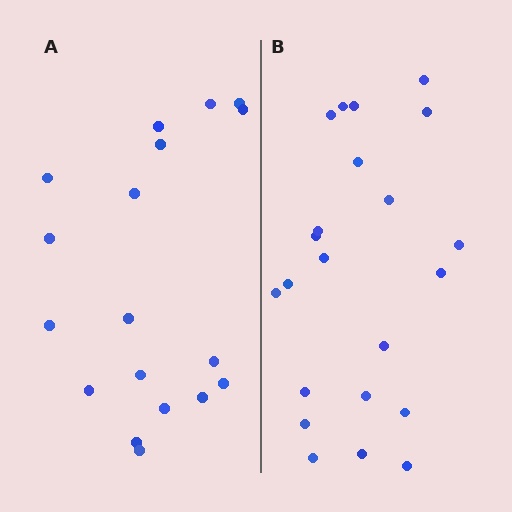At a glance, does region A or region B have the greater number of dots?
Region B (the right region) has more dots.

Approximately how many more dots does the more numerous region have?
Region B has about 4 more dots than region A.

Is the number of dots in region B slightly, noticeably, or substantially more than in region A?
Region B has only slightly more — the two regions are fairly close. The ratio is roughly 1.2 to 1.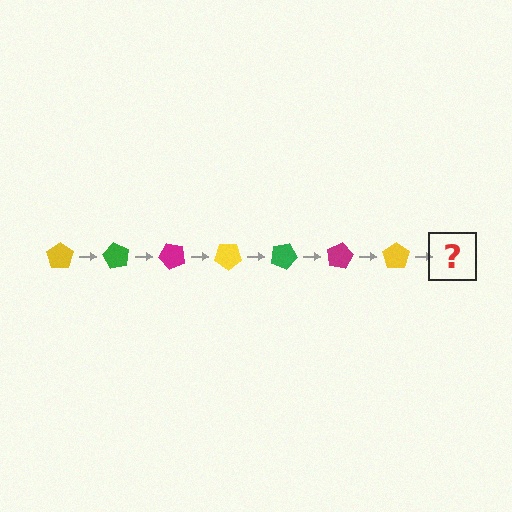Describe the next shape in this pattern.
It should be a green pentagon, rotated 420 degrees from the start.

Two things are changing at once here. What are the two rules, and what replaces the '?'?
The two rules are that it rotates 60 degrees each step and the color cycles through yellow, green, and magenta. The '?' should be a green pentagon, rotated 420 degrees from the start.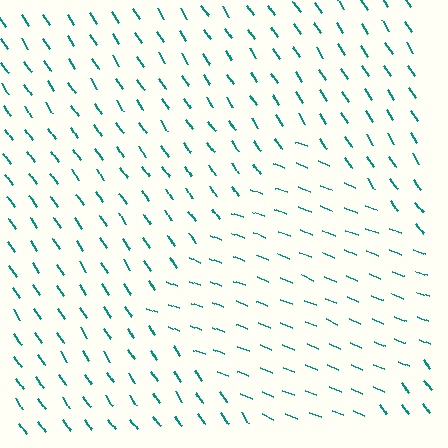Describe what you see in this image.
The image is filled with small teal line segments. A diamond region in the image has lines oriented differently from the surrounding lines, creating a visible texture boundary.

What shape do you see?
I see a diamond.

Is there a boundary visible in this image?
Yes, there is a texture boundary formed by a change in line orientation.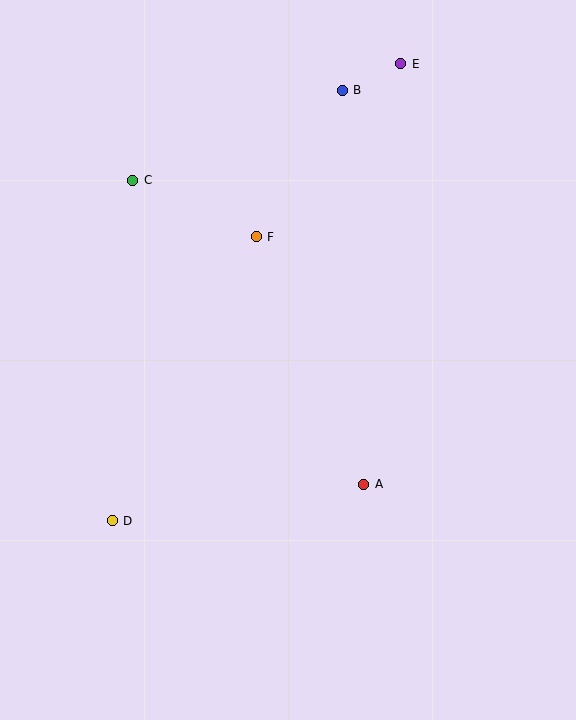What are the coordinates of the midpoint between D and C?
The midpoint between D and C is at (122, 351).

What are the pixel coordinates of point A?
Point A is at (364, 484).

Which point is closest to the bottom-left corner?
Point D is closest to the bottom-left corner.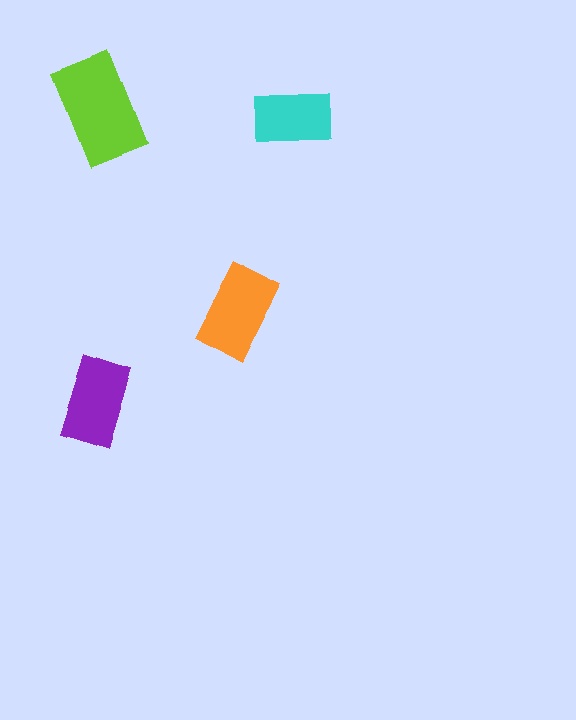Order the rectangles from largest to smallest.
the lime one, the orange one, the purple one, the cyan one.